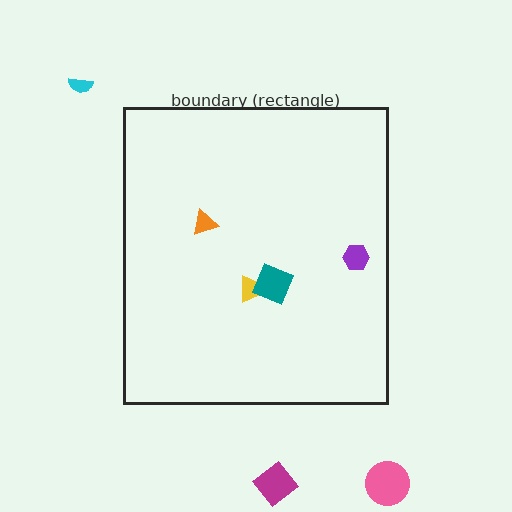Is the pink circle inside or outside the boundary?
Outside.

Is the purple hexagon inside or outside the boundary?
Inside.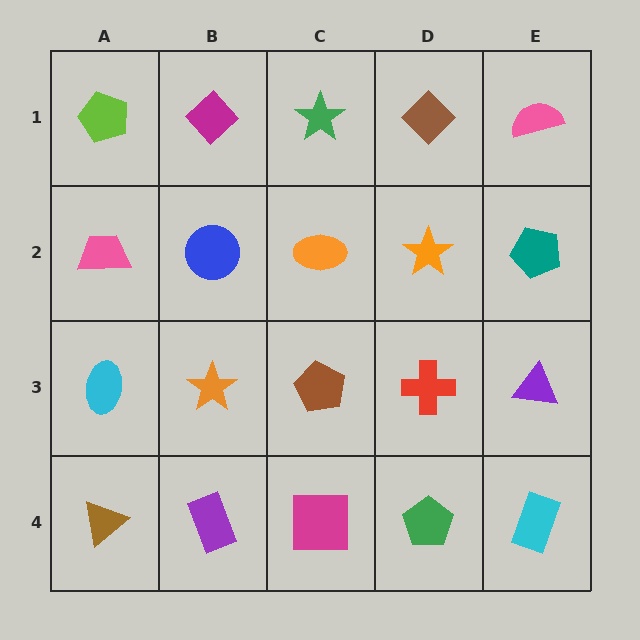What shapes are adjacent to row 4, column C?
A brown pentagon (row 3, column C), a purple rectangle (row 4, column B), a green pentagon (row 4, column D).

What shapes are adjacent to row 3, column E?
A teal pentagon (row 2, column E), a cyan rectangle (row 4, column E), a red cross (row 3, column D).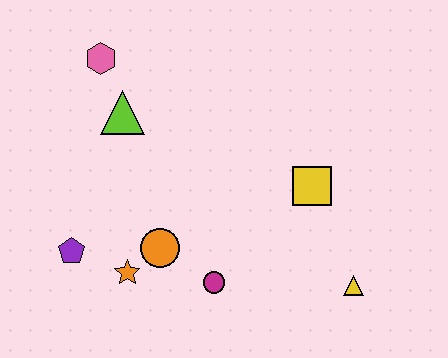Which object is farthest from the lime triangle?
The yellow triangle is farthest from the lime triangle.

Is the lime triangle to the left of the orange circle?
Yes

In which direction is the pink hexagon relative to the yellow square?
The pink hexagon is to the left of the yellow square.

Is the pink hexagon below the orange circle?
No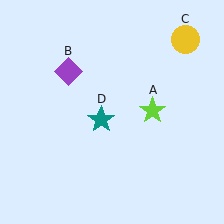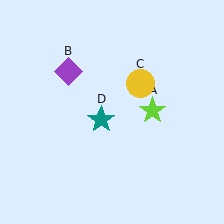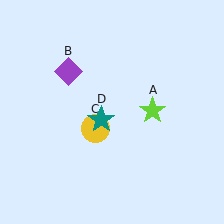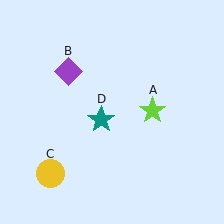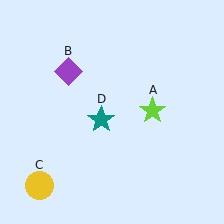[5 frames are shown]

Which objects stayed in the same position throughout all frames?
Lime star (object A) and purple diamond (object B) and teal star (object D) remained stationary.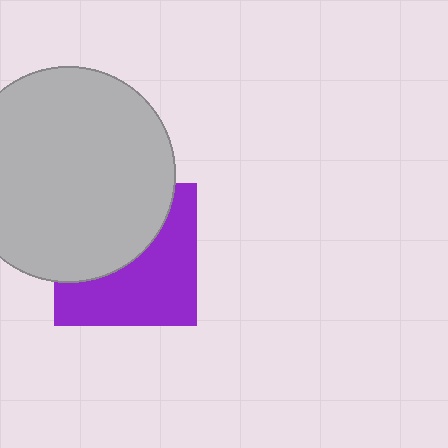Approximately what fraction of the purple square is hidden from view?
Roughly 47% of the purple square is hidden behind the light gray circle.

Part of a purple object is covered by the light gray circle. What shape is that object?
It is a square.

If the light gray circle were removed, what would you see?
You would see the complete purple square.